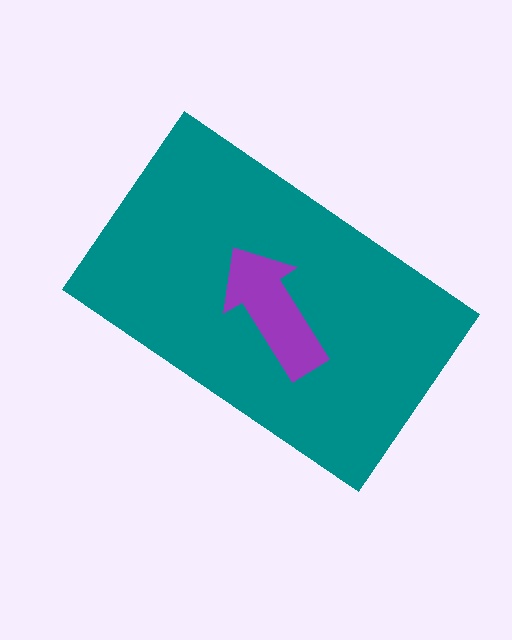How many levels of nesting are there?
2.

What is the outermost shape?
The teal rectangle.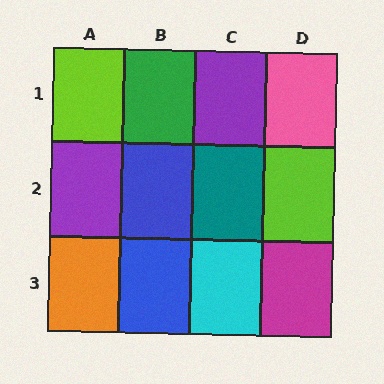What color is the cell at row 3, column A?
Orange.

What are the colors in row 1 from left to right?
Lime, green, purple, pink.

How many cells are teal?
1 cell is teal.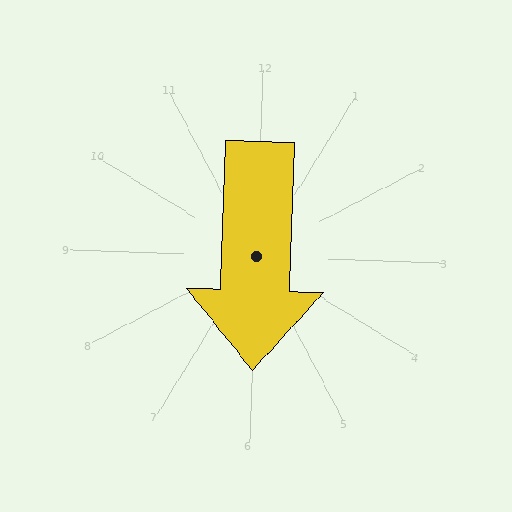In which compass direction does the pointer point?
South.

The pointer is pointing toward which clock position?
Roughly 6 o'clock.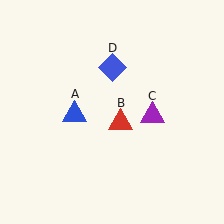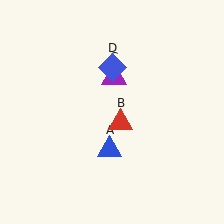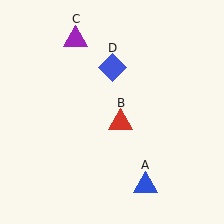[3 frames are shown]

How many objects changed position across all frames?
2 objects changed position: blue triangle (object A), purple triangle (object C).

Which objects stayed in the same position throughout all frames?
Red triangle (object B) and blue diamond (object D) remained stationary.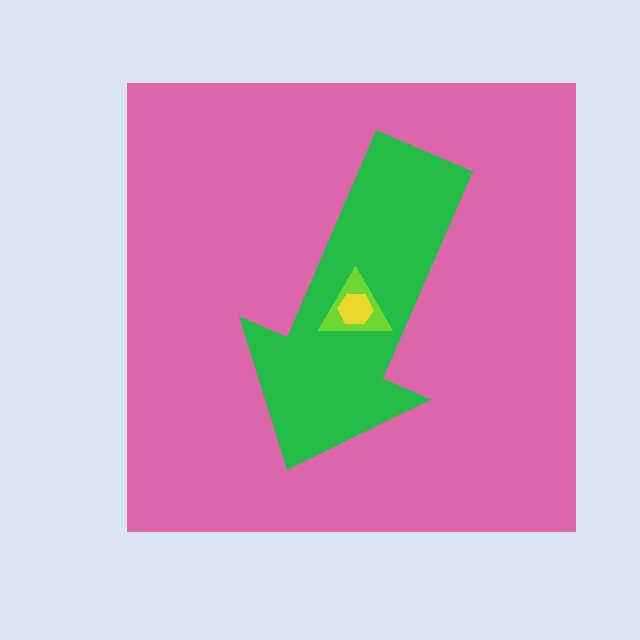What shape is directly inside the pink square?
The green arrow.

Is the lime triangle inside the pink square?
Yes.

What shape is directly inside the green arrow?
The lime triangle.